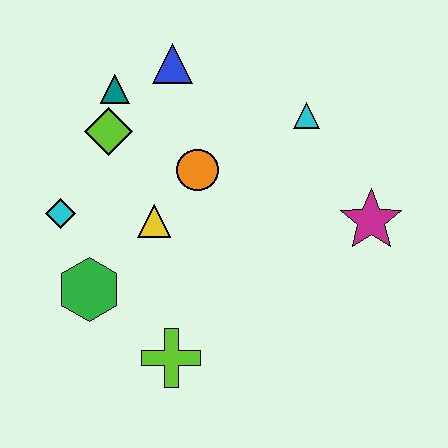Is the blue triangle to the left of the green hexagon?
No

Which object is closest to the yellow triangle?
The orange circle is closest to the yellow triangle.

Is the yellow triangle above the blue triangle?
No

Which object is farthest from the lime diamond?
The magenta star is farthest from the lime diamond.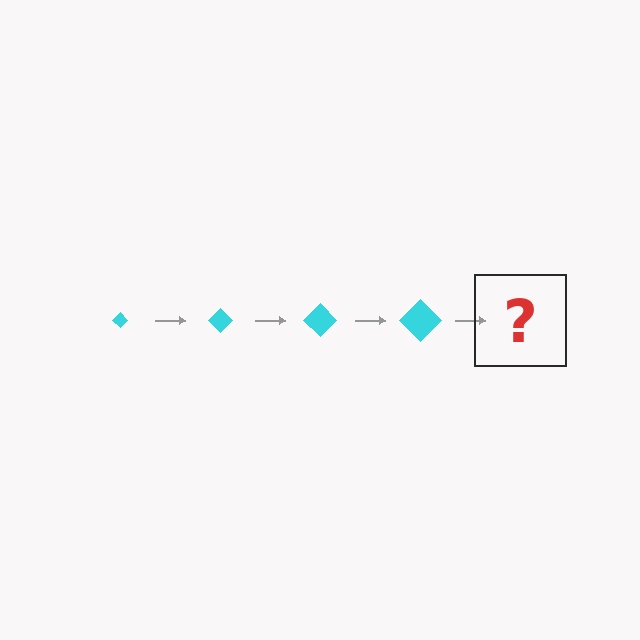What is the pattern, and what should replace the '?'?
The pattern is that the diamond gets progressively larger each step. The '?' should be a cyan diamond, larger than the previous one.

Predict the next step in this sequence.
The next step is a cyan diamond, larger than the previous one.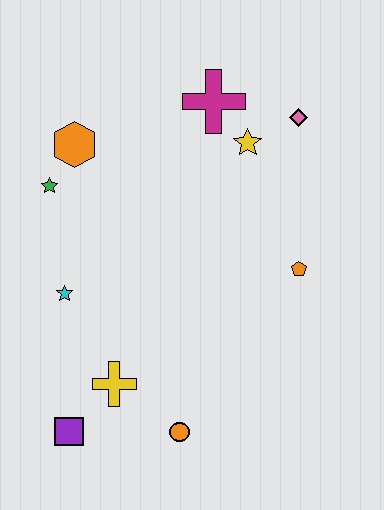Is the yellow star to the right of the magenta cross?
Yes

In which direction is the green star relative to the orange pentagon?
The green star is to the left of the orange pentagon.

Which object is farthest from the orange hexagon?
The orange circle is farthest from the orange hexagon.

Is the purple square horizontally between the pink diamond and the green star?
Yes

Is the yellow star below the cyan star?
No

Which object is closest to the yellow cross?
The purple square is closest to the yellow cross.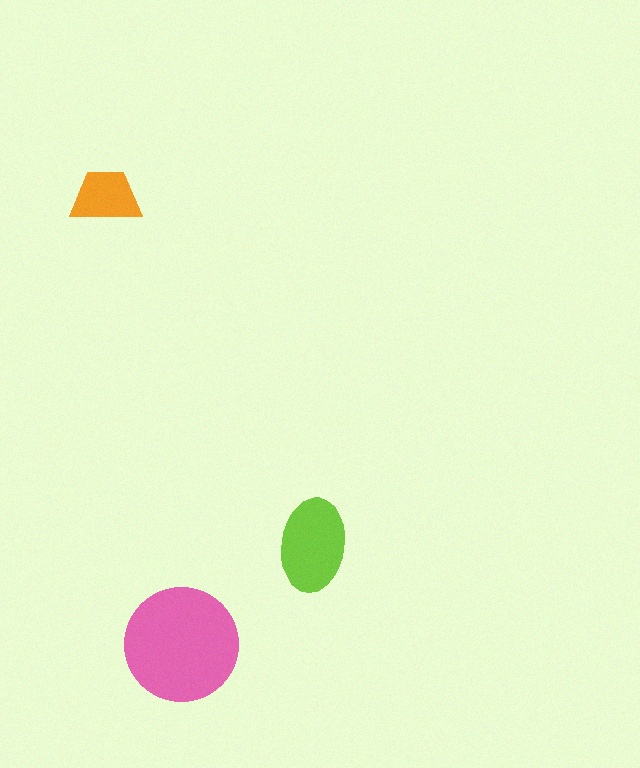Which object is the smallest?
The orange trapezoid.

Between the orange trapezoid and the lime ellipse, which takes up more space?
The lime ellipse.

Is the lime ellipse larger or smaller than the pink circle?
Smaller.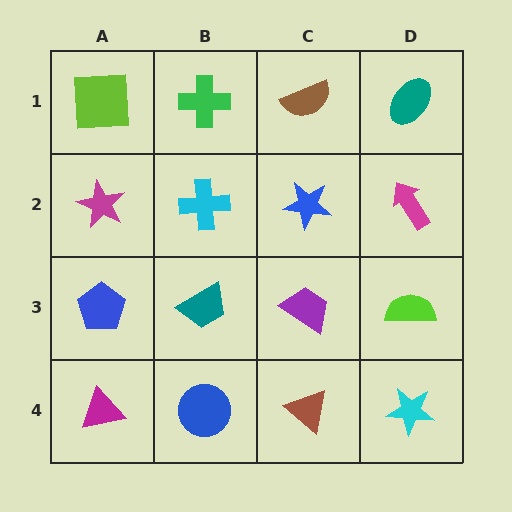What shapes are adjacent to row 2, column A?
A lime square (row 1, column A), a blue pentagon (row 3, column A), a cyan cross (row 2, column B).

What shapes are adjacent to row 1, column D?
A magenta arrow (row 2, column D), a brown semicircle (row 1, column C).